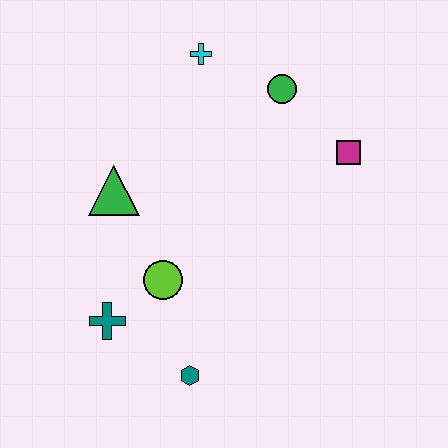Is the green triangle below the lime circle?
No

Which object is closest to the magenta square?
The green circle is closest to the magenta square.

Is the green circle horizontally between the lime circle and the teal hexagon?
No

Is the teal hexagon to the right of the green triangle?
Yes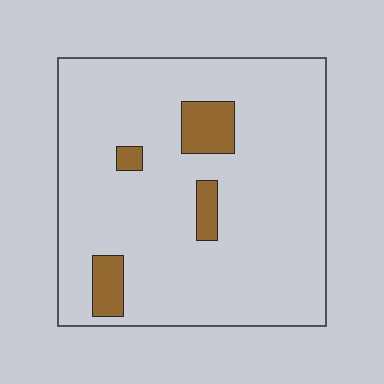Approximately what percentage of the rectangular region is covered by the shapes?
Approximately 10%.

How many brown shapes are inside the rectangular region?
4.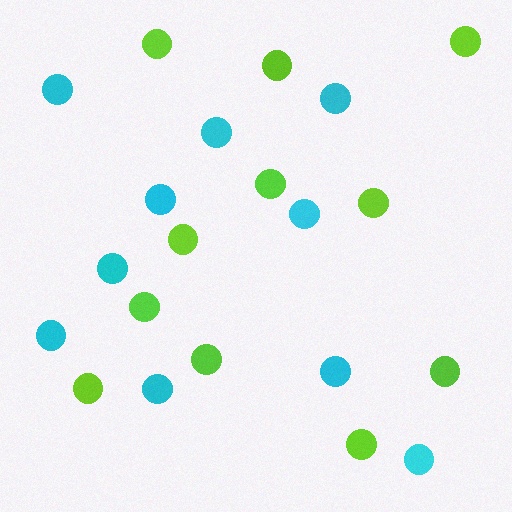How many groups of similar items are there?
There are 2 groups: one group of lime circles (11) and one group of cyan circles (10).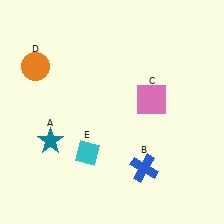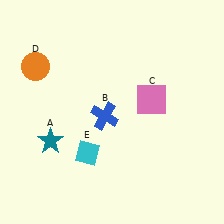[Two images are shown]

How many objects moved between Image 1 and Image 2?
1 object moved between the two images.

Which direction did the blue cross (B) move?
The blue cross (B) moved up.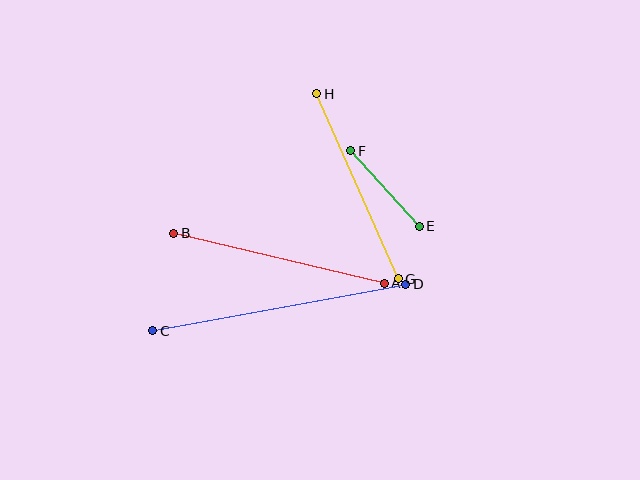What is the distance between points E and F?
The distance is approximately 102 pixels.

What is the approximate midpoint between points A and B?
The midpoint is at approximately (279, 258) pixels.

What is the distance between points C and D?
The distance is approximately 257 pixels.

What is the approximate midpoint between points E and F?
The midpoint is at approximately (385, 189) pixels.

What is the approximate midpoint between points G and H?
The midpoint is at approximately (357, 186) pixels.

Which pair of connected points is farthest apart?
Points C and D are farthest apart.